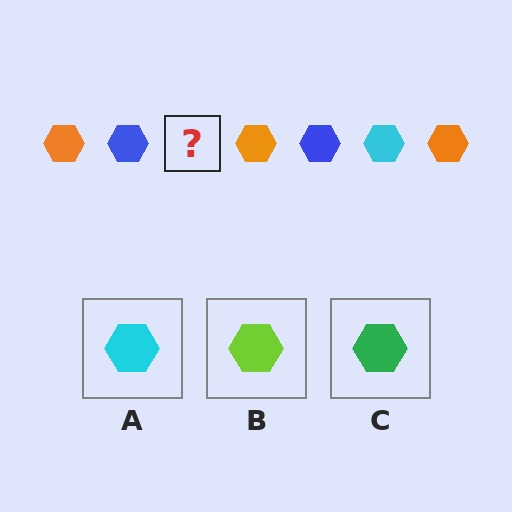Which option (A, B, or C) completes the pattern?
A.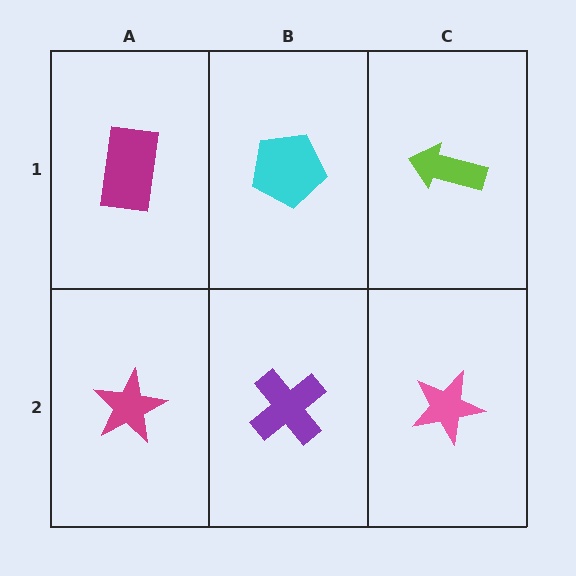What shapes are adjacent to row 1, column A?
A magenta star (row 2, column A), a cyan pentagon (row 1, column B).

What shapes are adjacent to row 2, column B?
A cyan pentagon (row 1, column B), a magenta star (row 2, column A), a pink star (row 2, column C).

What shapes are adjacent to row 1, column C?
A pink star (row 2, column C), a cyan pentagon (row 1, column B).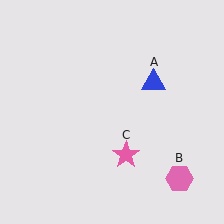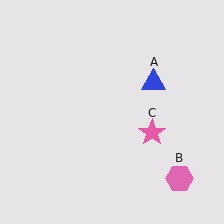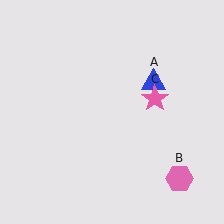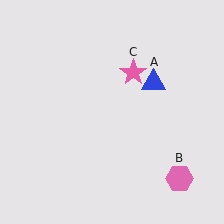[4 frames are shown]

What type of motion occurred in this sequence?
The pink star (object C) rotated counterclockwise around the center of the scene.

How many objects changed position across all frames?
1 object changed position: pink star (object C).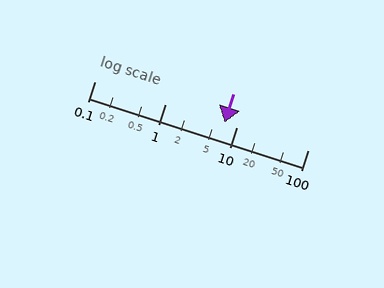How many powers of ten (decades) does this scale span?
The scale spans 3 decades, from 0.1 to 100.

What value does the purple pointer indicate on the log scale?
The pointer indicates approximately 6.7.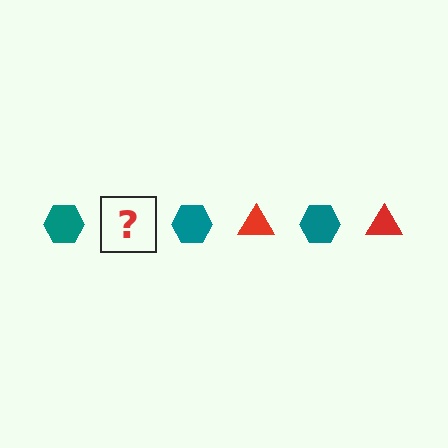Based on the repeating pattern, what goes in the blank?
The blank should be a red triangle.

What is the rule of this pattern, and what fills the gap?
The rule is that the pattern alternates between teal hexagon and red triangle. The gap should be filled with a red triangle.